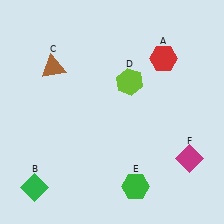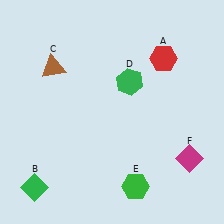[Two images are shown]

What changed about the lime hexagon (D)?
In Image 1, D is lime. In Image 2, it changed to green.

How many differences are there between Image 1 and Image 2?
There is 1 difference between the two images.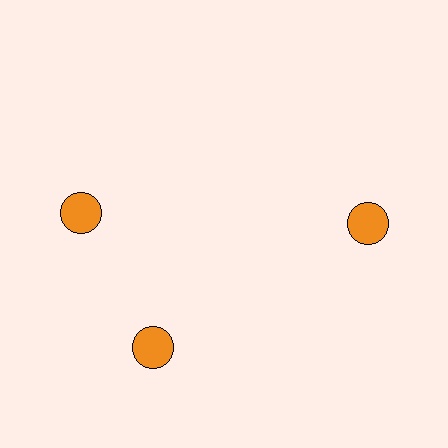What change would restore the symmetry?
The symmetry would be restored by rotating it back into even spacing with its neighbors so that all 3 circles sit at equal angles and equal distance from the center.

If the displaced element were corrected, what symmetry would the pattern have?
It would have 3-fold rotational symmetry — the pattern would map onto itself every 120 degrees.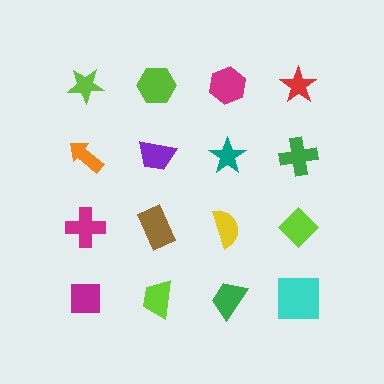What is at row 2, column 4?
A green cross.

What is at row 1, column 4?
A red star.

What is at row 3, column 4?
A lime diamond.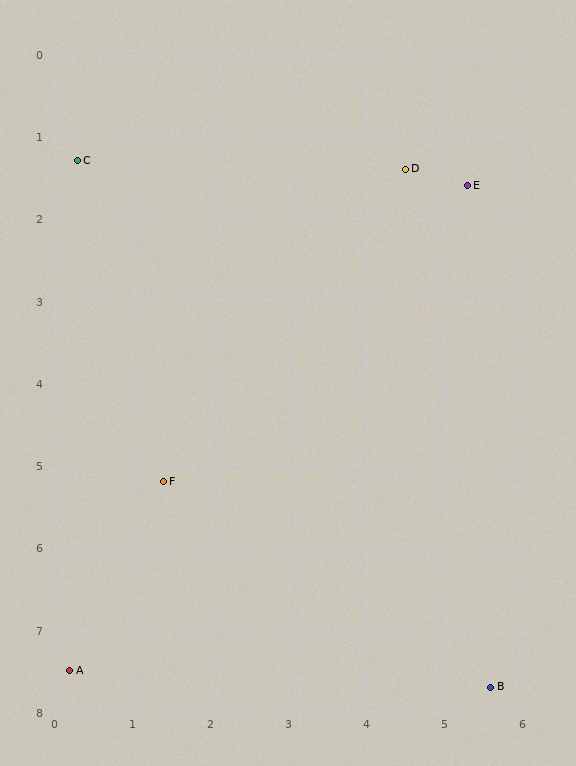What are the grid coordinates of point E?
Point E is at approximately (5.3, 1.6).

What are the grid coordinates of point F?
Point F is at approximately (1.4, 5.2).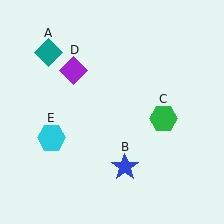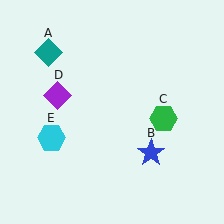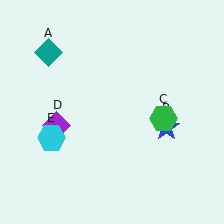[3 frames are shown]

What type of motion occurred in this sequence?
The blue star (object B), purple diamond (object D) rotated counterclockwise around the center of the scene.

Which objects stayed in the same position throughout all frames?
Teal diamond (object A) and green hexagon (object C) and cyan hexagon (object E) remained stationary.